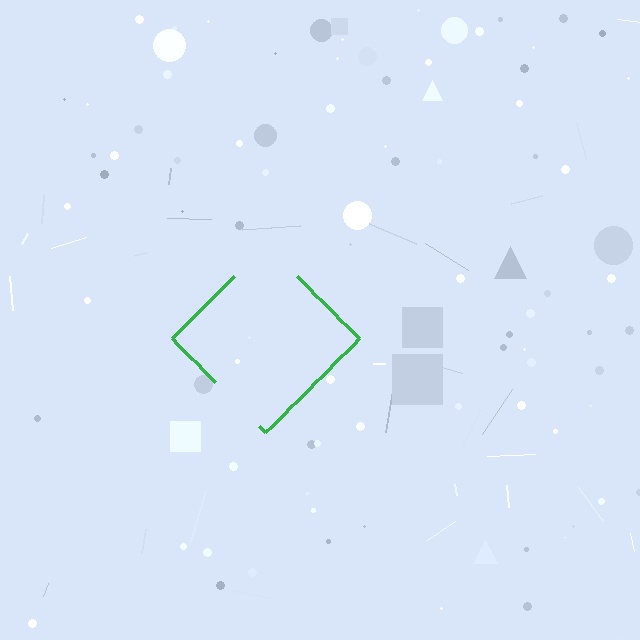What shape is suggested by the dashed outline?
The dashed outline suggests a diamond.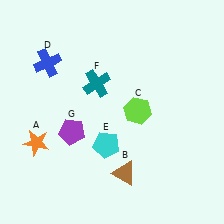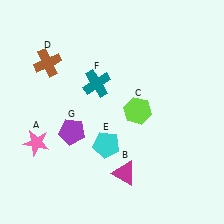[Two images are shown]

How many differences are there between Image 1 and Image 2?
There are 3 differences between the two images.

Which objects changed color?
A changed from orange to pink. B changed from brown to magenta. D changed from blue to brown.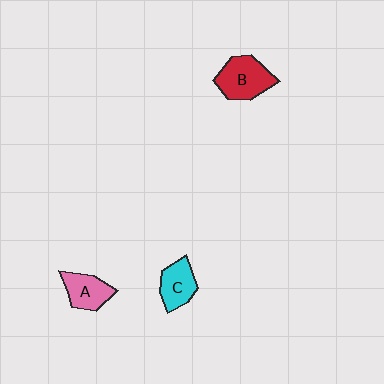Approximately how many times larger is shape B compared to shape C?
Approximately 1.4 times.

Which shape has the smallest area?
Shape C (cyan).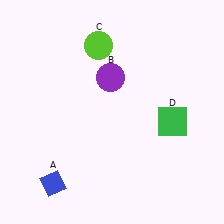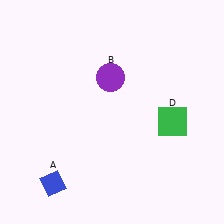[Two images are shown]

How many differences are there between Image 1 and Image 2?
There is 1 difference between the two images.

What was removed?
The lime circle (C) was removed in Image 2.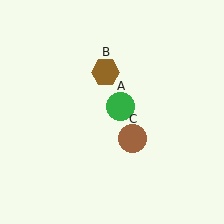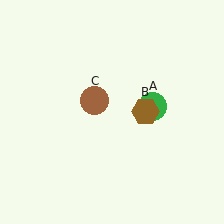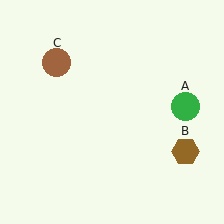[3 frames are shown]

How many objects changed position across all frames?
3 objects changed position: green circle (object A), brown hexagon (object B), brown circle (object C).